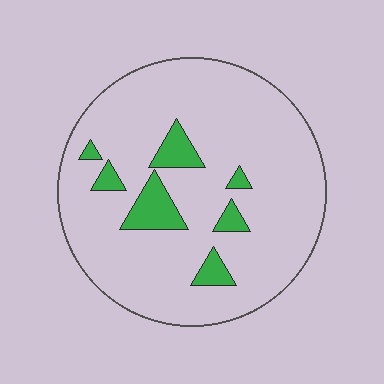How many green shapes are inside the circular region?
7.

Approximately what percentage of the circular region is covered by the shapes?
Approximately 10%.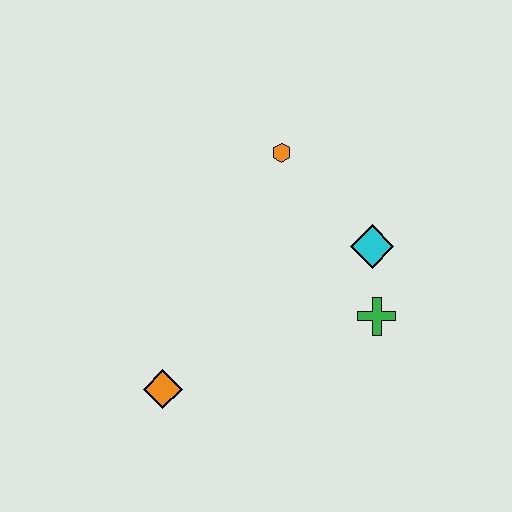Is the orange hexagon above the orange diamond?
Yes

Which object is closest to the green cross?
The cyan diamond is closest to the green cross.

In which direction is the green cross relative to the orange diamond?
The green cross is to the right of the orange diamond.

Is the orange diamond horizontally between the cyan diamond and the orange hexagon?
No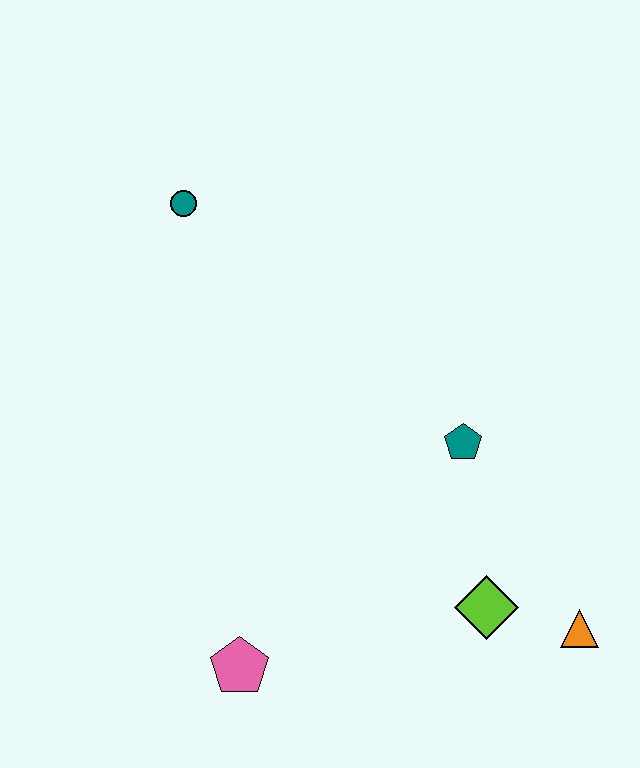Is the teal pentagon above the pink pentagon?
Yes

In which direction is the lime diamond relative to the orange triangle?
The lime diamond is to the left of the orange triangle.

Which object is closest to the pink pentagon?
The lime diamond is closest to the pink pentagon.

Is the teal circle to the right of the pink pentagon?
No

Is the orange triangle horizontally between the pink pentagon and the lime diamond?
No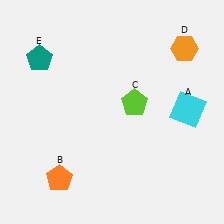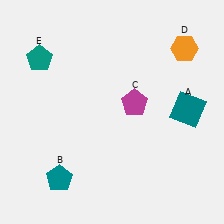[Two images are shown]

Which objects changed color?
A changed from cyan to teal. B changed from orange to teal. C changed from lime to magenta.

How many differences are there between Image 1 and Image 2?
There are 3 differences between the two images.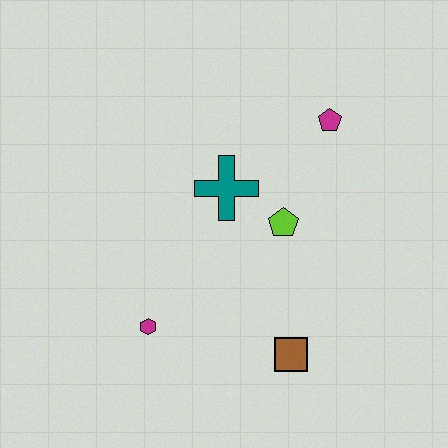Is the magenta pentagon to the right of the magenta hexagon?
Yes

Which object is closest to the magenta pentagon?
The lime pentagon is closest to the magenta pentagon.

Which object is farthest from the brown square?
The magenta pentagon is farthest from the brown square.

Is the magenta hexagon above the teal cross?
No